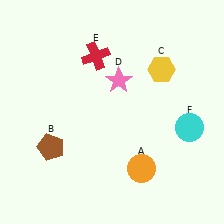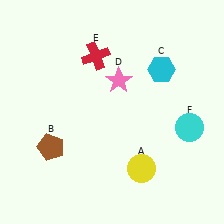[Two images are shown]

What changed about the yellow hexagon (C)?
In Image 1, C is yellow. In Image 2, it changed to cyan.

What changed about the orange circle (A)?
In Image 1, A is orange. In Image 2, it changed to yellow.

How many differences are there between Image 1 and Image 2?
There are 2 differences between the two images.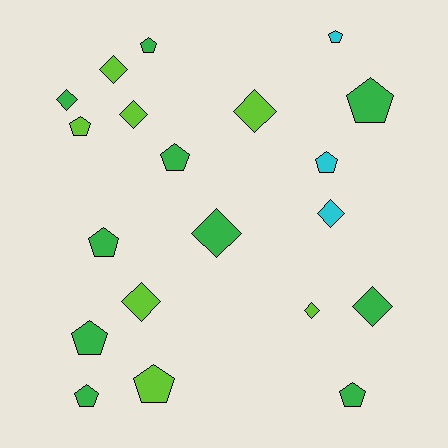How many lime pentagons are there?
There are 2 lime pentagons.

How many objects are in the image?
There are 20 objects.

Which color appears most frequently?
Green, with 10 objects.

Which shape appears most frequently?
Pentagon, with 11 objects.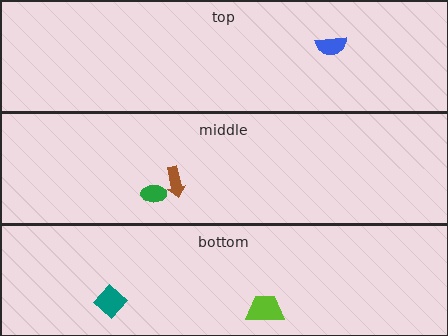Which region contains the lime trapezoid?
The bottom region.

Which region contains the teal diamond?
The bottom region.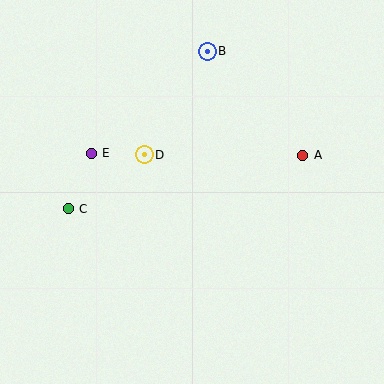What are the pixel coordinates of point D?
Point D is at (144, 155).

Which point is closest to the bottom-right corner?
Point A is closest to the bottom-right corner.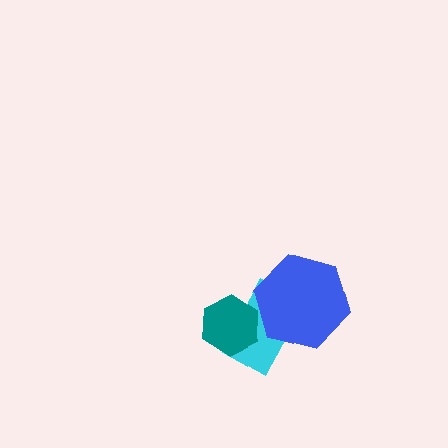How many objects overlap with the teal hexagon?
1 object overlaps with the teal hexagon.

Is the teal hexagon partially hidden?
No, no other shape covers it.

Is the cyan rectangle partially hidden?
Yes, it is partially covered by another shape.